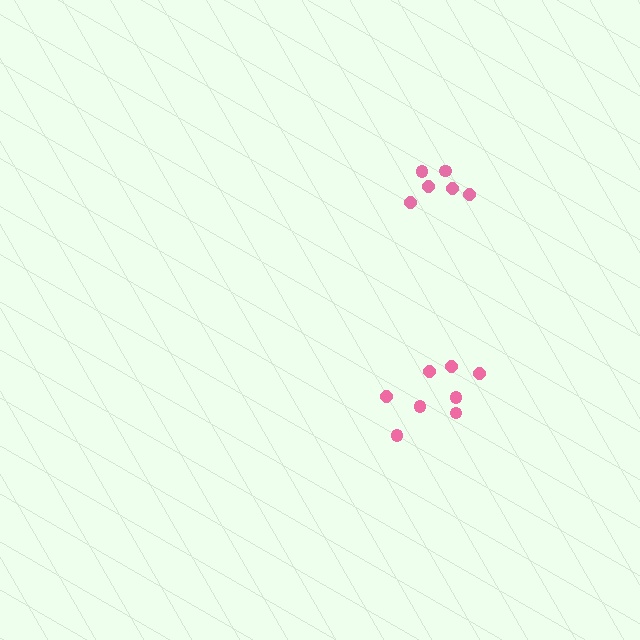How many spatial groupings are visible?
There are 2 spatial groupings.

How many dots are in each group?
Group 1: 6 dots, Group 2: 8 dots (14 total).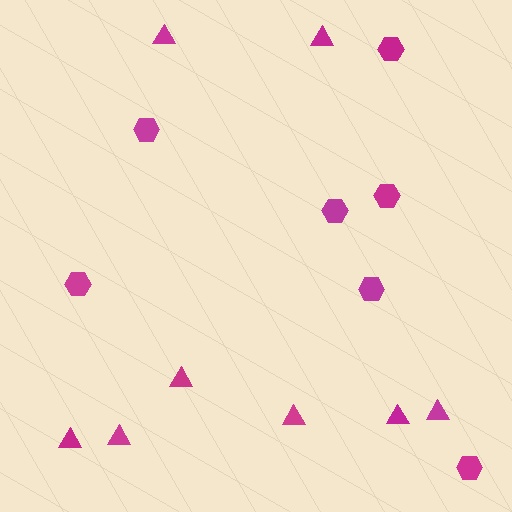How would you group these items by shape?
There are 2 groups: one group of triangles (8) and one group of hexagons (7).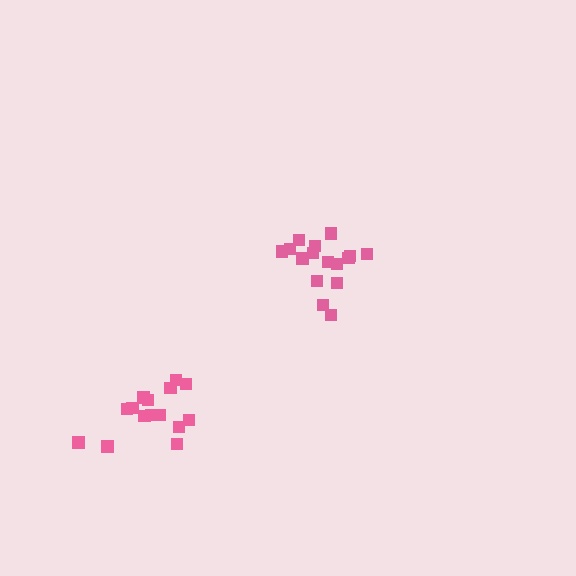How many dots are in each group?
Group 1: 15 dots, Group 2: 16 dots (31 total).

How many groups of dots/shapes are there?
There are 2 groups.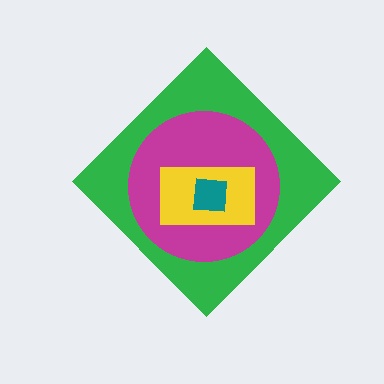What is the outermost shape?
The green diamond.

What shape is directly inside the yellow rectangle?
The teal square.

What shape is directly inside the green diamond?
The magenta circle.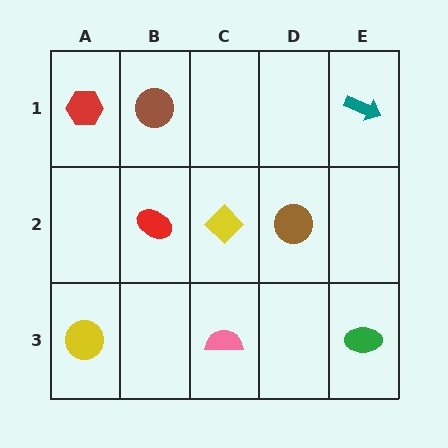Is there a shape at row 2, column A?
No, that cell is empty.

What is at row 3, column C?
A pink semicircle.